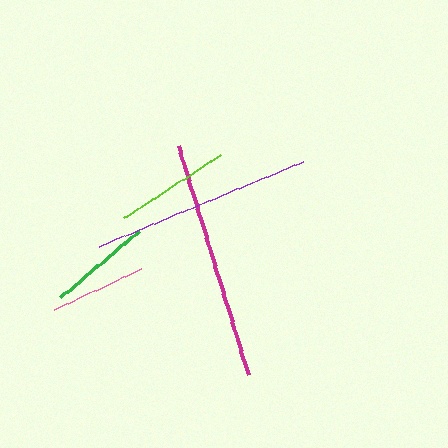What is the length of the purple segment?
The purple segment is approximately 221 pixels long.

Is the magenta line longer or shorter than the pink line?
The magenta line is longer than the pink line.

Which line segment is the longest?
The magenta line is the longest at approximately 239 pixels.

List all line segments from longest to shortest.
From longest to shortest: magenta, purple, lime, green, pink.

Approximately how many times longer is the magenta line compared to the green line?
The magenta line is approximately 2.3 times the length of the green line.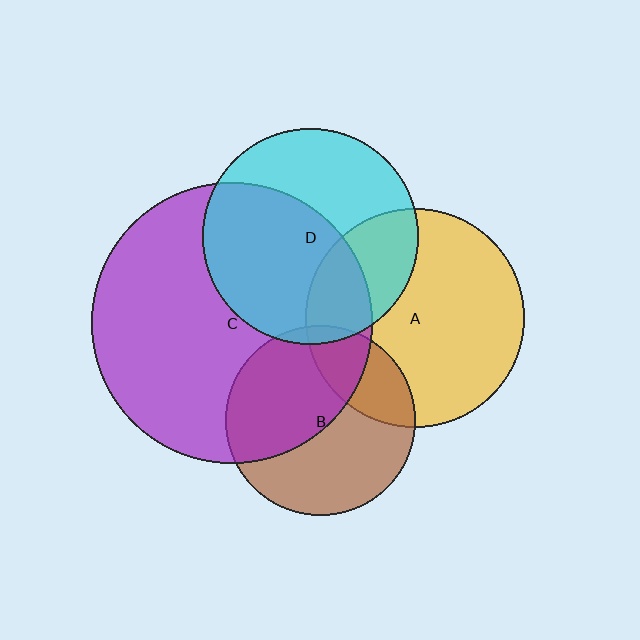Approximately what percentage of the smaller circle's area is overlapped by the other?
Approximately 25%.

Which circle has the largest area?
Circle C (purple).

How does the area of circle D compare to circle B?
Approximately 1.3 times.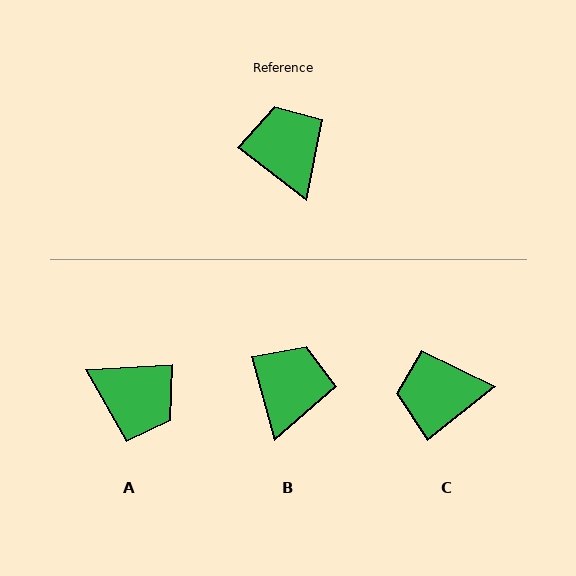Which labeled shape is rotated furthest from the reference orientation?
A, about 139 degrees away.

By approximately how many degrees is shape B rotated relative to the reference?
Approximately 37 degrees clockwise.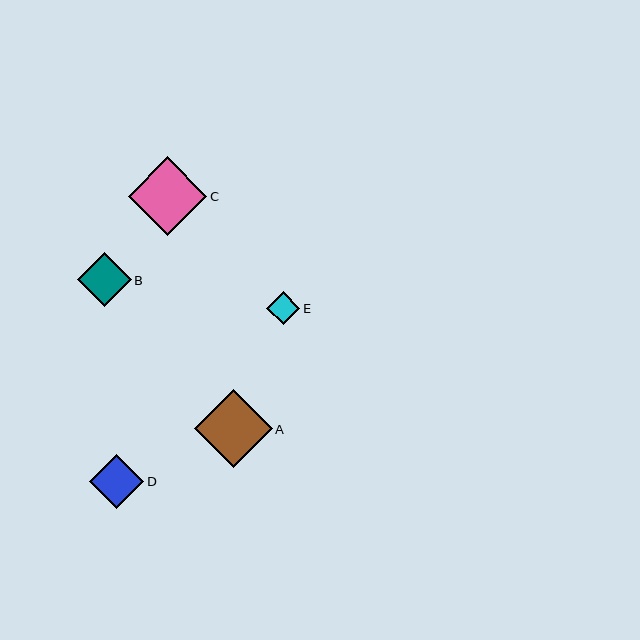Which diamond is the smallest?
Diamond E is the smallest with a size of approximately 33 pixels.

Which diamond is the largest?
Diamond C is the largest with a size of approximately 78 pixels.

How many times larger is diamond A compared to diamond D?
Diamond A is approximately 1.4 times the size of diamond D.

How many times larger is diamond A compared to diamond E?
Diamond A is approximately 2.3 times the size of diamond E.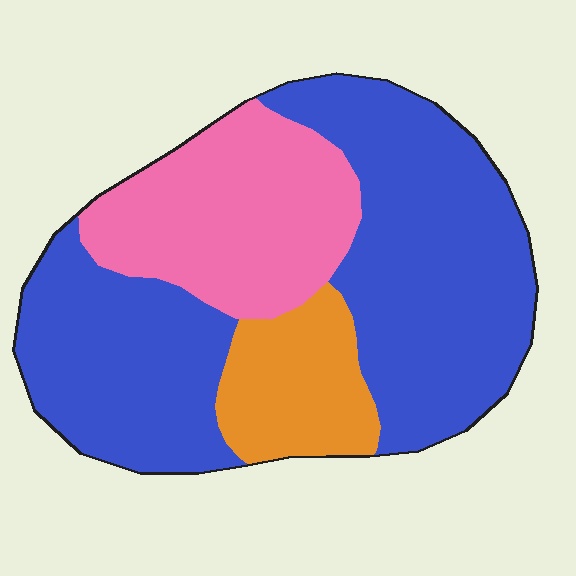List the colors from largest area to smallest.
From largest to smallest: blue, pink, orange.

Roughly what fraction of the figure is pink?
Pink covers about 25% of the figure.